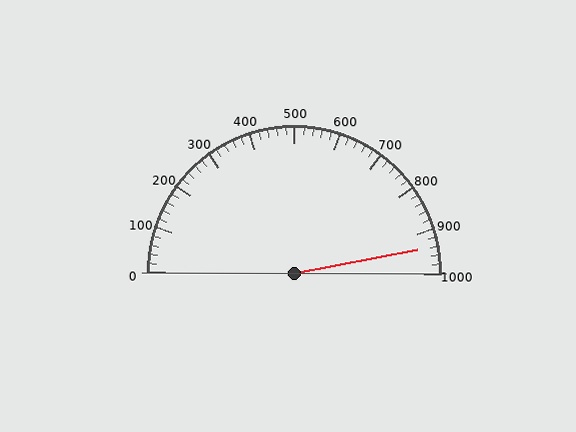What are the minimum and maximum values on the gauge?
The gauge ranges from 0 to 1000.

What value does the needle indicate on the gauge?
The needle indicates approximately 940.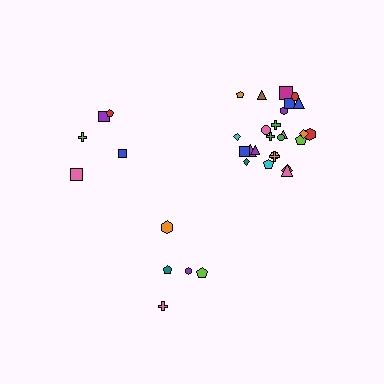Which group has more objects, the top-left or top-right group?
The top-right group.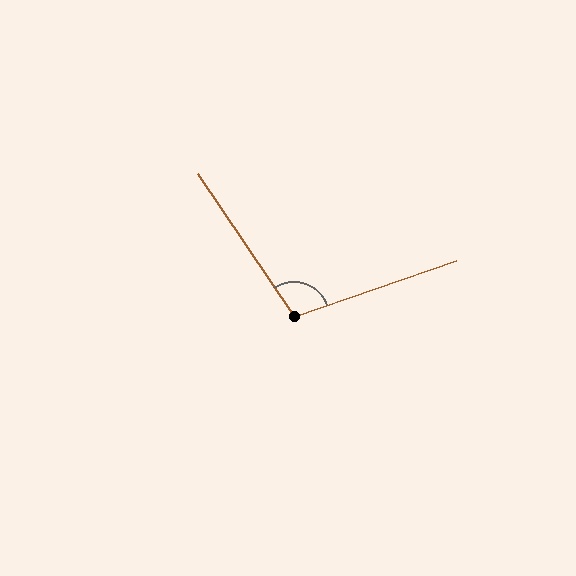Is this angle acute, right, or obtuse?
It is obtuse.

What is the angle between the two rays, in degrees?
Approximately 105 degrees.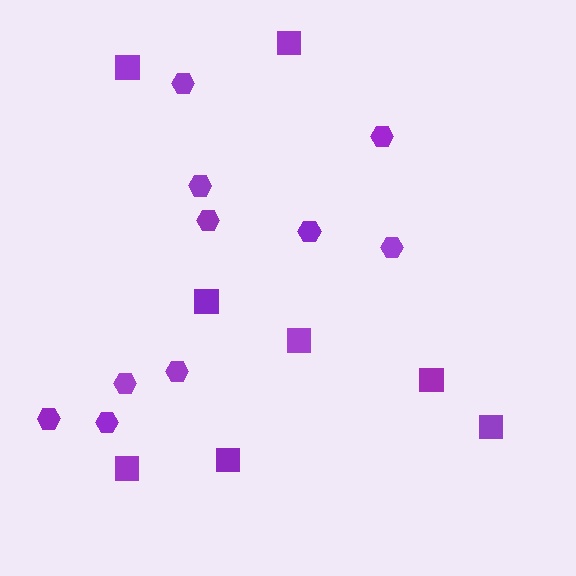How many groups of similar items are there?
There are 2 groups: one group of hexagons (10) and one group of squares (8).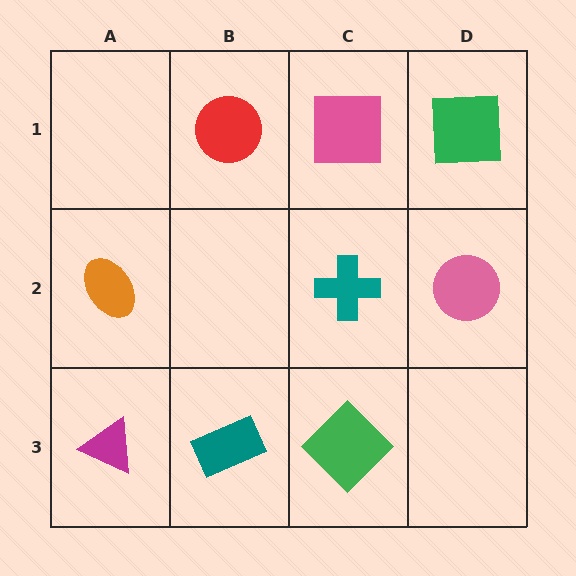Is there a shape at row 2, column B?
No, that cell is empty.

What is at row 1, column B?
A red circle.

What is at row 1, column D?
A green square.